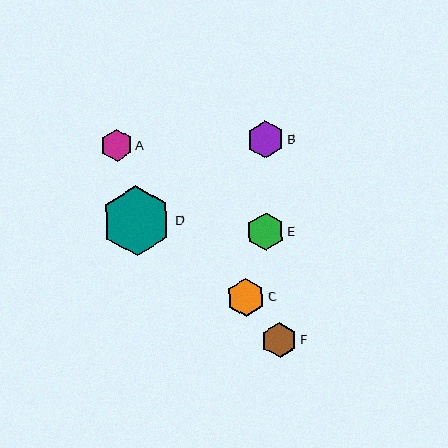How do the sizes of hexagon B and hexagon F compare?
Hexagon B and hexagon F are approximately the same size.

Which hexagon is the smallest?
Hexagon A is the smallest with a size of approximately 32 pixels.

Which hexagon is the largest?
Hexagon D is the largest with a size of approximately 70 pixels.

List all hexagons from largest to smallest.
From largest to smallest: D, C, E, B, F, A.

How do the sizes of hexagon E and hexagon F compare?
Hexagon E and hexagon F are approximately the same size.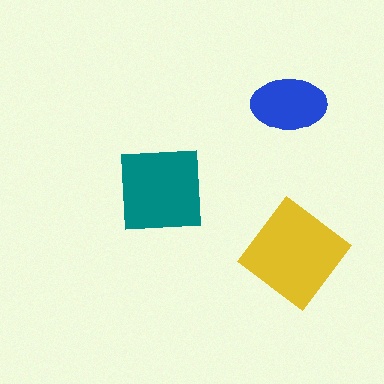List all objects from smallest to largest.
The blue ellipse, the teal square, the yellow diamond.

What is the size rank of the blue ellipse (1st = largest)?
3rd.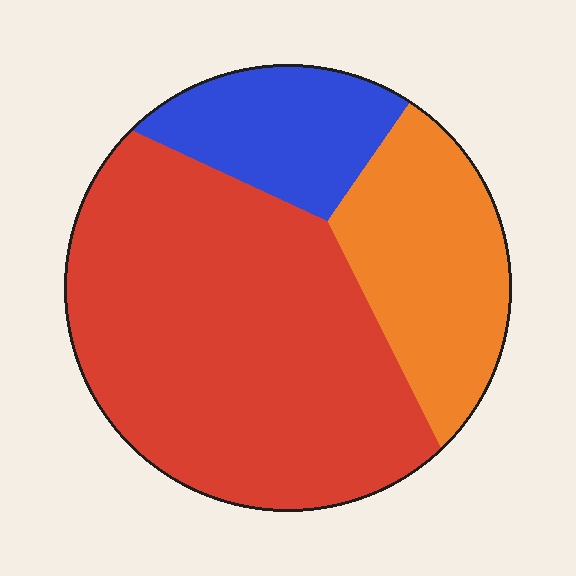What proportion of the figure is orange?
Orange takes up about one quarter (1/4) of the figure.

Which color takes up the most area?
Red, at roughly 60%.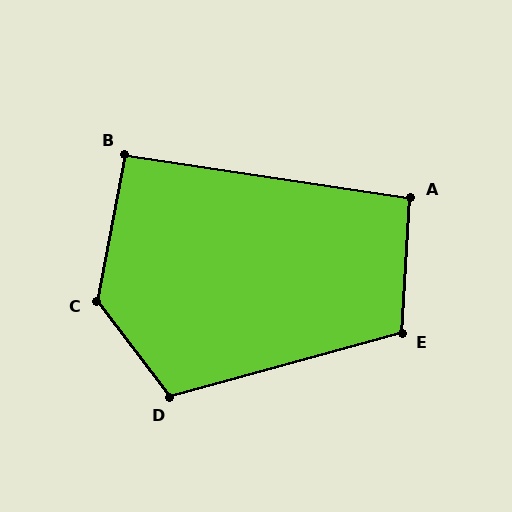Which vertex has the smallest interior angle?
B, at approximately 92 degrees.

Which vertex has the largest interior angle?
C, at approximately 132 degrees.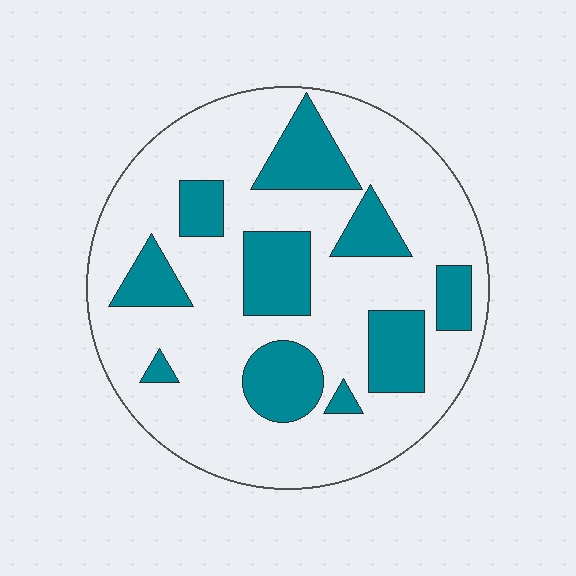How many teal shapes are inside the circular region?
10.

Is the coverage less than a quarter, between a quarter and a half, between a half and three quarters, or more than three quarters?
Between a quarter and a half.